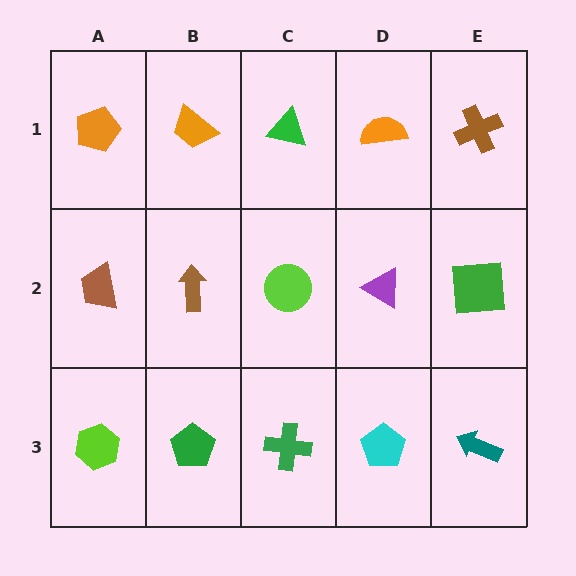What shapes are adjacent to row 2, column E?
A brown cross (row 1, column E), a teal arrow (row 3, column E), a purple triangle (row 2, column D).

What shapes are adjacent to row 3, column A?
A brown trapezoid (row 2, column A), a green pentagon (row 3, column B).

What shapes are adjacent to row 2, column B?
An orange trapezoid (row 1, column B), a green pentagon (row 3, column B), a brown trapezoid (row 2, column A), a lime circle (row 2, column C).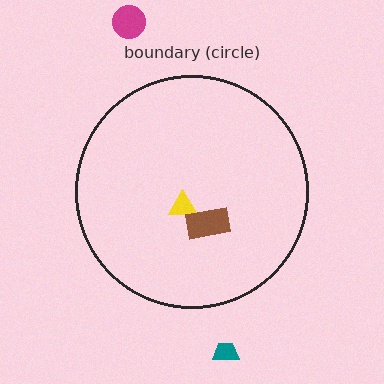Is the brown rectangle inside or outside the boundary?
Inside.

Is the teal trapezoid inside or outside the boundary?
Outside.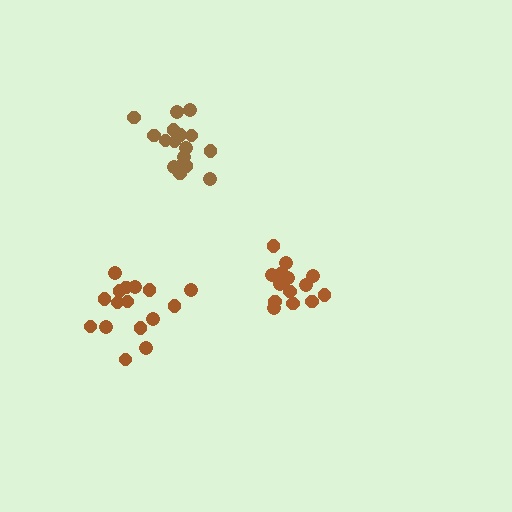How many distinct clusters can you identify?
There are 3 distinct clusters.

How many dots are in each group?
Group 1: 18 dots, Group 2: 16 dots, Group 3: 14 dots (48 total).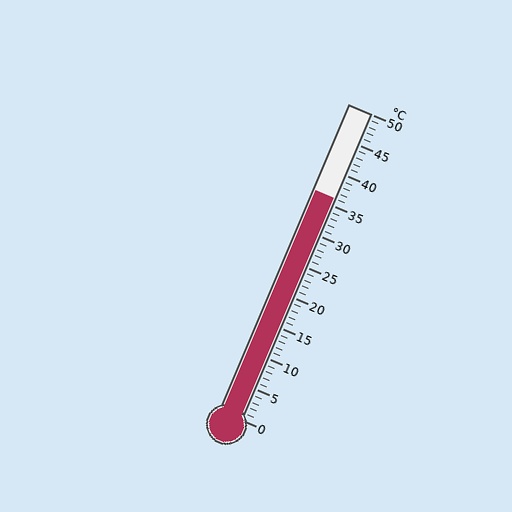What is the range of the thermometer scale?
The thermometer scale ranges from 0°C to 50°C.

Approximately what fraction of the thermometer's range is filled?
The thermometer is filled to approximately 70% of its range.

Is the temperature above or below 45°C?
The temperature is below 45°C.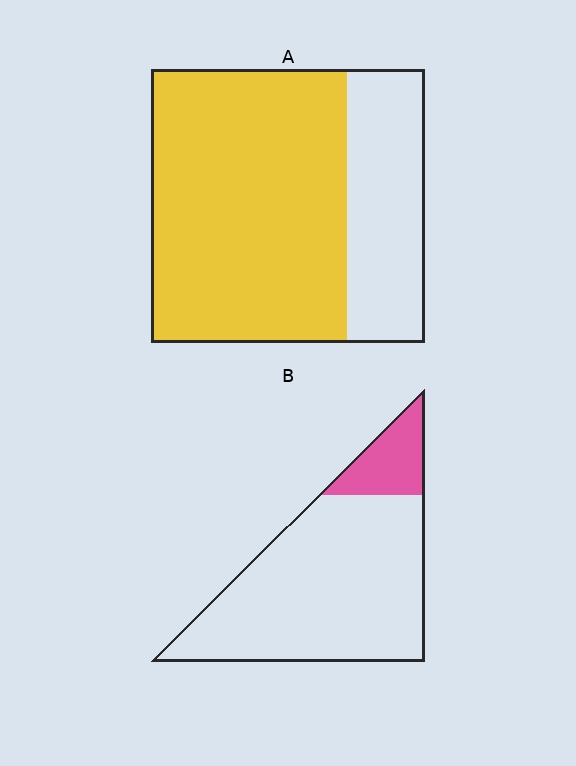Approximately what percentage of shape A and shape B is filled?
A is approximately 70% and B is approximately 15%.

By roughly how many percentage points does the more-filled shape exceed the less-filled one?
By roughly 55 percentage points (A over B).